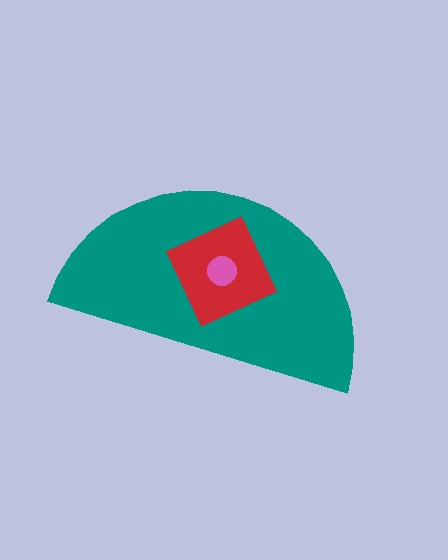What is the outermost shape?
The teal semicircle.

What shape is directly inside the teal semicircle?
The red diamond.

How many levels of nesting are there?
3.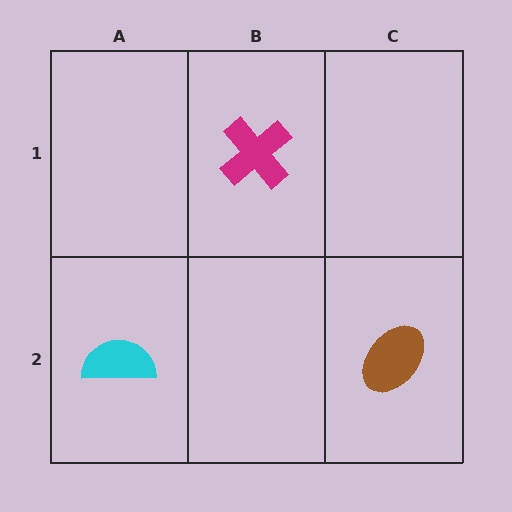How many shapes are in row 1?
1 shape.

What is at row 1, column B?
A magenta cross.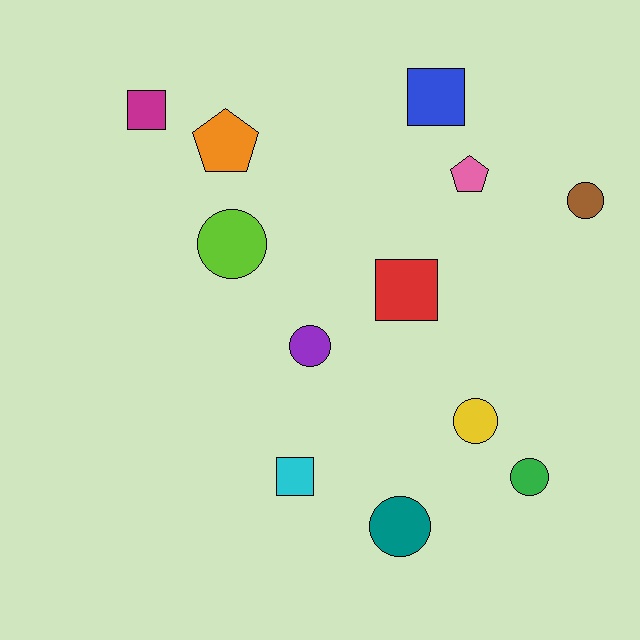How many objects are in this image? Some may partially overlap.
There are 12 objects.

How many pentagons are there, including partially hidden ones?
There are 2 pentagons.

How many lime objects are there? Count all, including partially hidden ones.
There is 1 lime object.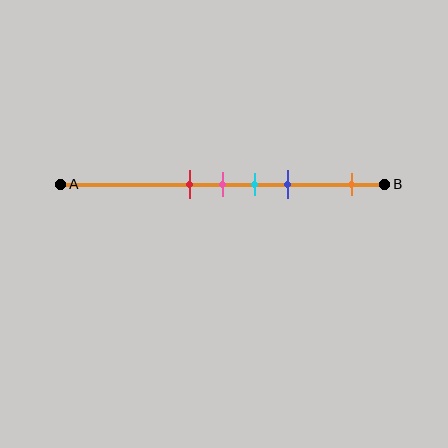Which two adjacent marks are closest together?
The red and pink marks are the closest adjacent pair.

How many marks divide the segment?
There are 5 marks dividing the segment.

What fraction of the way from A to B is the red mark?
The red mark is approximately 40% (0.4) of the way from A to B.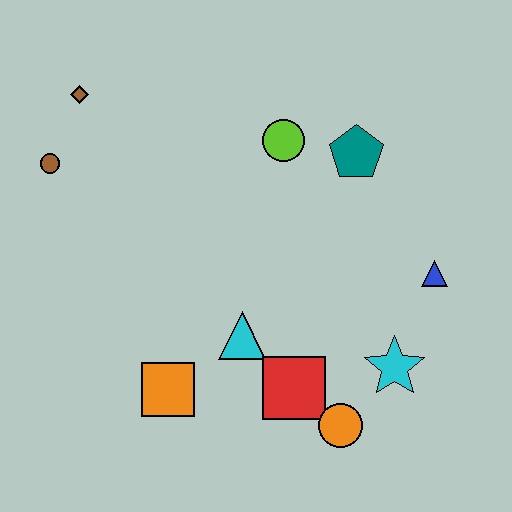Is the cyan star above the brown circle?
No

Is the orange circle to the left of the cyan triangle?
No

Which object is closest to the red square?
The orange circle is closest to the red square.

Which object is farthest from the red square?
The brown diamond is farthest from the red square.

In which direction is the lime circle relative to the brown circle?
The lime circle is to the right of the brown circle.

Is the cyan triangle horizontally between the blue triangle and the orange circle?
No